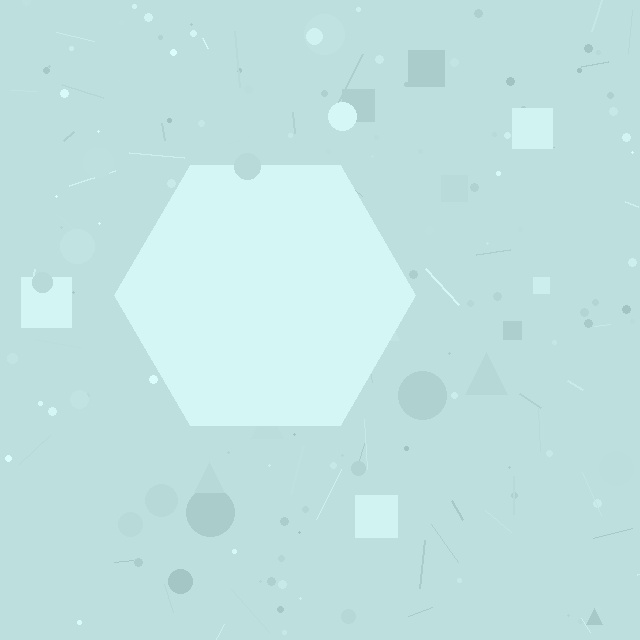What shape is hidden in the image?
A hexagon is hidden in the image.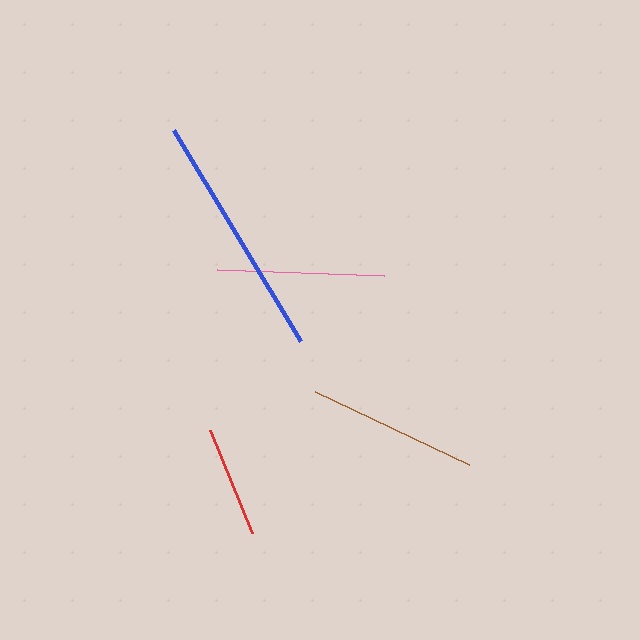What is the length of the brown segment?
The brown segment is approximately 170 pixels long.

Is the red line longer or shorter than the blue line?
The blue line is longer than the red line.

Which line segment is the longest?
The blue line is the longest at approximately 246 pixels.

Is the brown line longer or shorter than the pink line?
The brown line is longer than the pink line.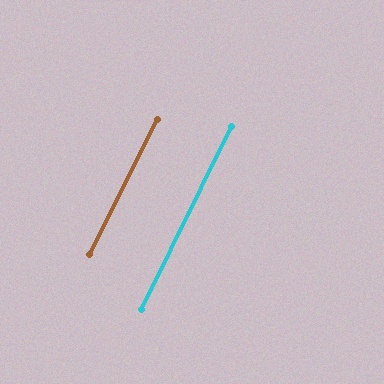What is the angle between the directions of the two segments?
Approximately 0 degrees.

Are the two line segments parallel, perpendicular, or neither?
Parallel — their directions differ by only 0.5°.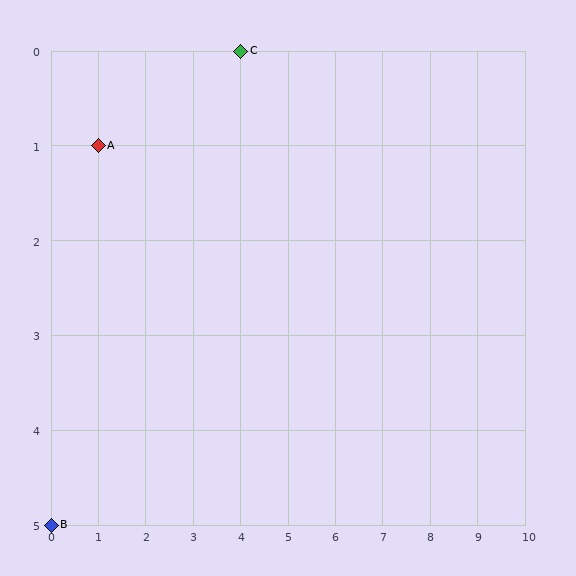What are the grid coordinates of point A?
Point A is at grid coordinates (1, 1).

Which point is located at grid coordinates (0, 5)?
Point B is at (0, 5).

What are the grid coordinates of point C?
Point C is at grid coordinates (4, 0).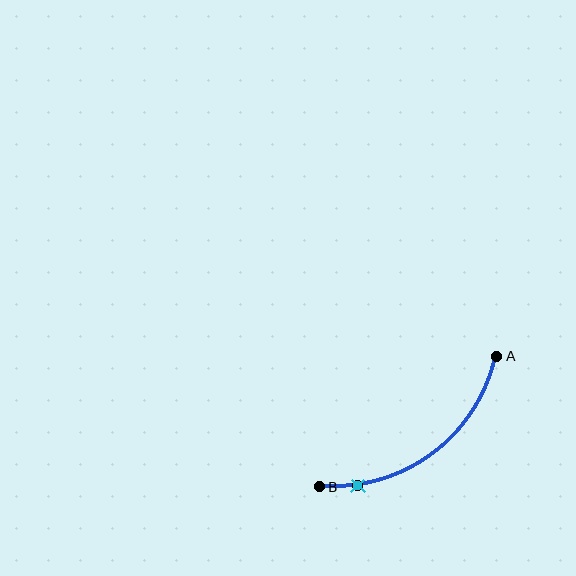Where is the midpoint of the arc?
The arc midpoint is the point on the curve farthest from the straight line joining A and B. It sits below and to the right of that line.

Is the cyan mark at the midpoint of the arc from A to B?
No. The cyan mark lies on the arc but is closer to endpoint B. The arc midpoint would be at the point on the curve equidistant along the arc from both A and B.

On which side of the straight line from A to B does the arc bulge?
The arc bulges below and to the right of the straight line connecting A and B.